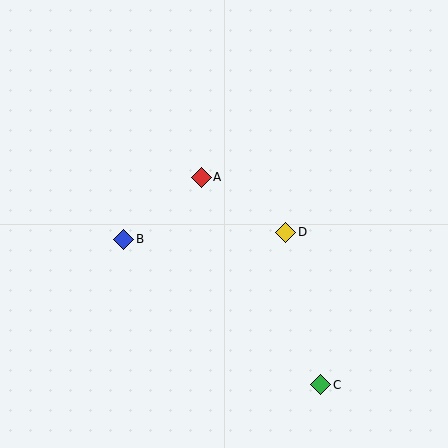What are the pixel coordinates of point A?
Point A is at (201, 177).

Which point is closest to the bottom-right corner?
Point C is closest to the bottom-right corner.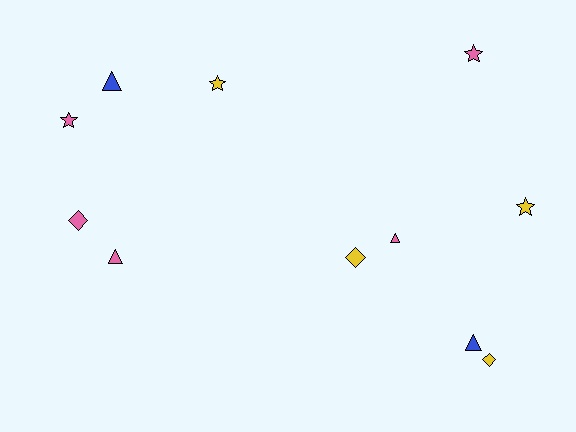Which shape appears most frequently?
Star, with 4 objects.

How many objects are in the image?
There are 11 objects.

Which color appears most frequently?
Pink, with 5 objects.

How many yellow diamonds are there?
There are 2 yellow diamonds.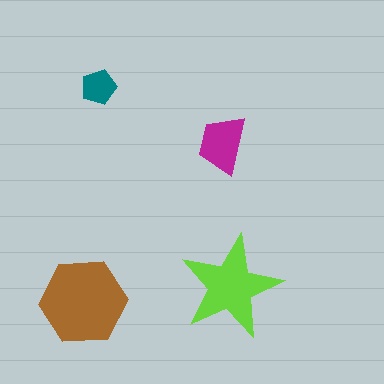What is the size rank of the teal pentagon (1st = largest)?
4th.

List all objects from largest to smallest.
The brown hexagon, the lime star, the magenta trapezoid, the teal pentagon.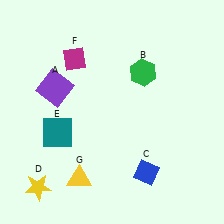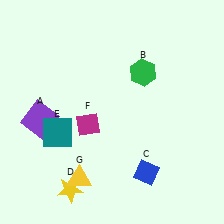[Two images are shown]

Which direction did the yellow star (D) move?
The yellow star (D) moved right.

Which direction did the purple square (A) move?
The purple square (A) moved down.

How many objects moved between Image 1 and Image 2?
3 objects moved between the two images.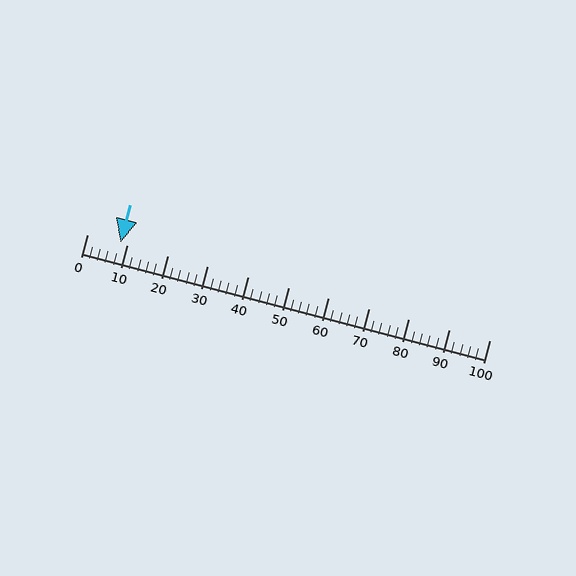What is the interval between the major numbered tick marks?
The major tick marks are spaced 10 units apart.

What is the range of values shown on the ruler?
The ruler shows values from 0 to 100.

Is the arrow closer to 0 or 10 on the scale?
The arrow is closer to 10.